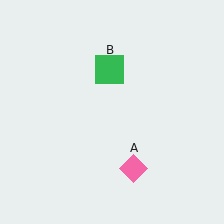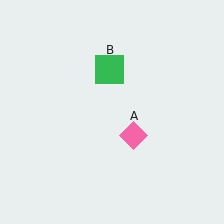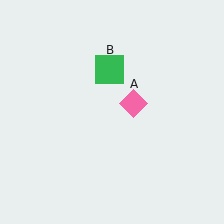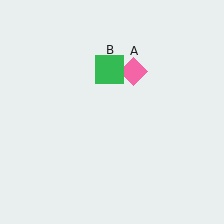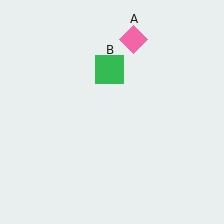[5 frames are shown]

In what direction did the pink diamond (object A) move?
The pink diamond (object A) moved up.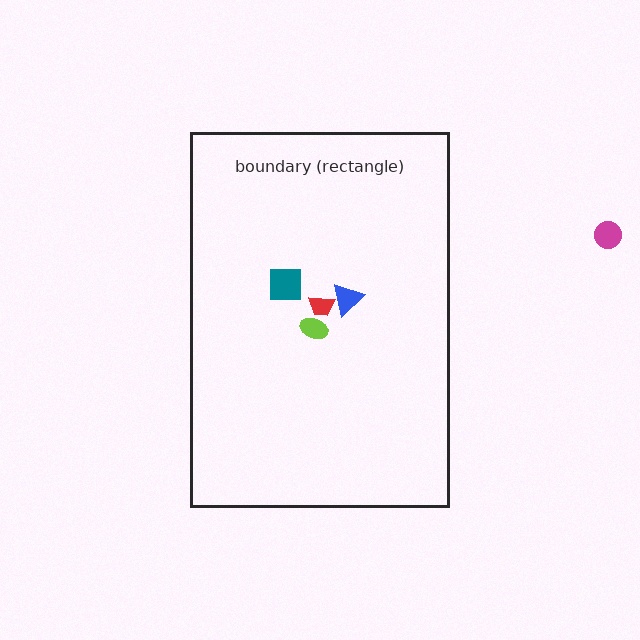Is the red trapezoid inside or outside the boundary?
Inside.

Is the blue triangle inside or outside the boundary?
Inside.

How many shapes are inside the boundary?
4 inside, 1 outside.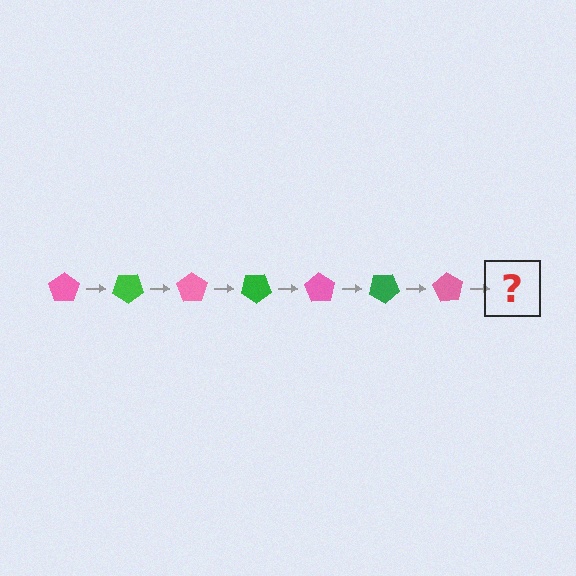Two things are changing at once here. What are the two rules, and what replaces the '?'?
The two rules are that it rotates 35 degrees each step and the color cycles through pink and green. The '?' should be a green pentagon, rotated 245 degrees from the start.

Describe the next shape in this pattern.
It should be a green pentagon, rotated 245 degrees from the start.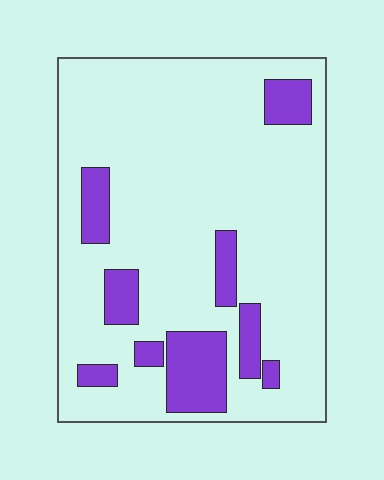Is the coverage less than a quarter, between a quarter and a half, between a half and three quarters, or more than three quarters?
Less than a quarter.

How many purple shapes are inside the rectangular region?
9.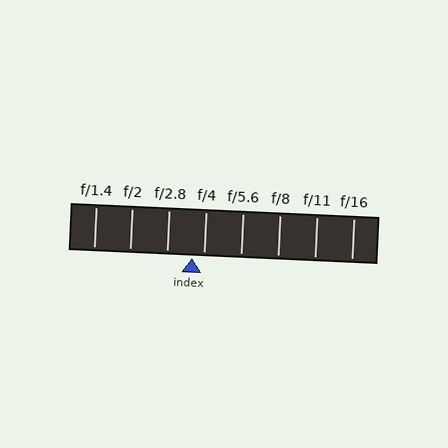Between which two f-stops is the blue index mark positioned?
The index mark is between f/2.8 and f/4.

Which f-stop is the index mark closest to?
The index mark is closest to f/4.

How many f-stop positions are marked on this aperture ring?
There are 8 f-stop positions marked.